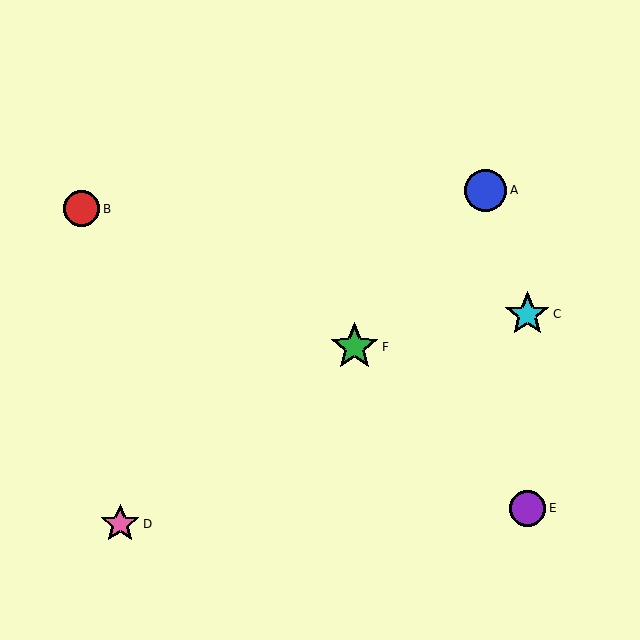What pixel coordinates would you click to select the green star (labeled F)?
Click at (355, 347) to select the green star F.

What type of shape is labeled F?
Shape F is a green star.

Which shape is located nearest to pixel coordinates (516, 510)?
The purple circle (labeled E) at (528, 508) is nearest to that location.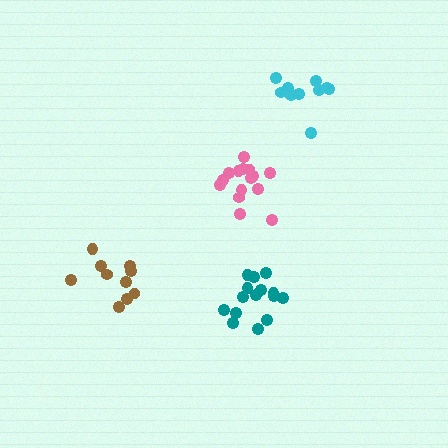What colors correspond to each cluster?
The clusters are colored: teal, pink, brown, cyan.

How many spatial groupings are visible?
There are 4 spatial groupings.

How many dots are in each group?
Group 1: 15 dots, Group 2: 15 dots, Group 3: 10 dots, Group 4: 11 dots (51 total).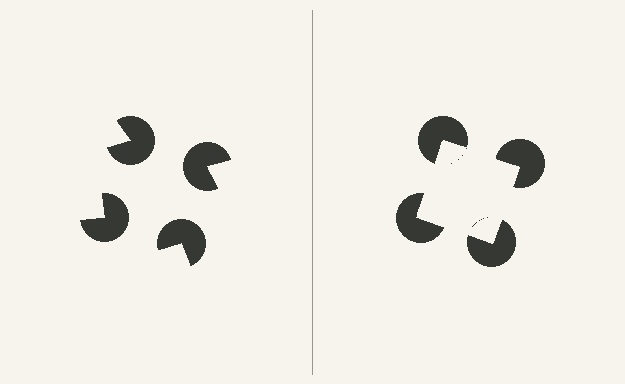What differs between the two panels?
The pac-man discs are positioned identically on both sides; only the wedge orientations differ. On the right they align to a square; on the left they are misaligned.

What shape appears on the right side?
An illusory square.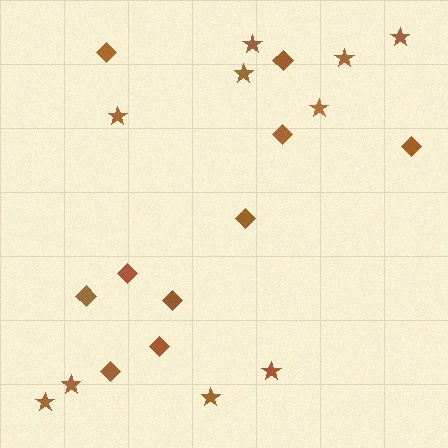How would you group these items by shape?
There are 2 groups: one group of diamonds (10) and one group of stars (10).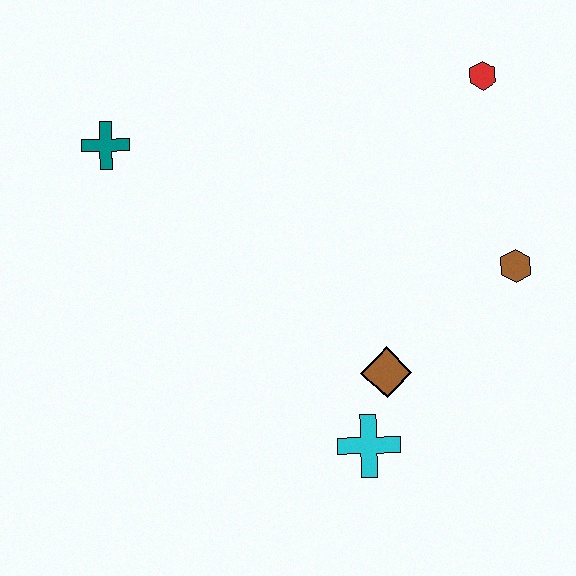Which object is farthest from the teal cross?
The brown hexagon is farthest from the teal cross.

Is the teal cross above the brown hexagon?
Yes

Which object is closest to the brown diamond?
The cyan cross is closest to the brown diamond.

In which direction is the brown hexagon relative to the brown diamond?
The brown hexagon is to the right of the brown diamond.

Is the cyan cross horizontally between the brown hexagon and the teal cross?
Yes